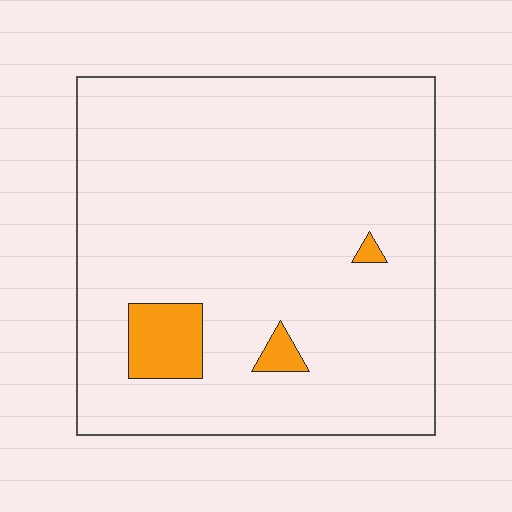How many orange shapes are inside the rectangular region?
3.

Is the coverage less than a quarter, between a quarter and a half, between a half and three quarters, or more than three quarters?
Less than a quarter.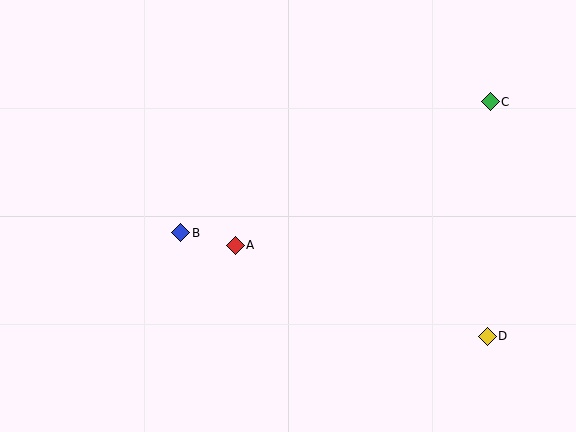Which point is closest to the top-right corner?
Point C is closest to the top-right corner.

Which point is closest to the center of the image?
Point A at (235, 245) is closest to the center.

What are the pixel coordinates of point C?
Point C is at (490, 102).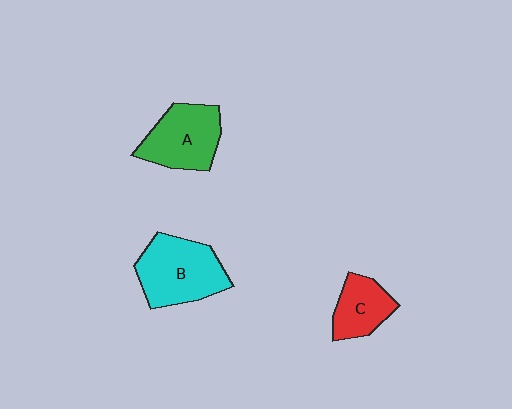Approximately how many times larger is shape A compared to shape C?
Approximately 1.5 times.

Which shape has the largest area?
Shape B (cyan).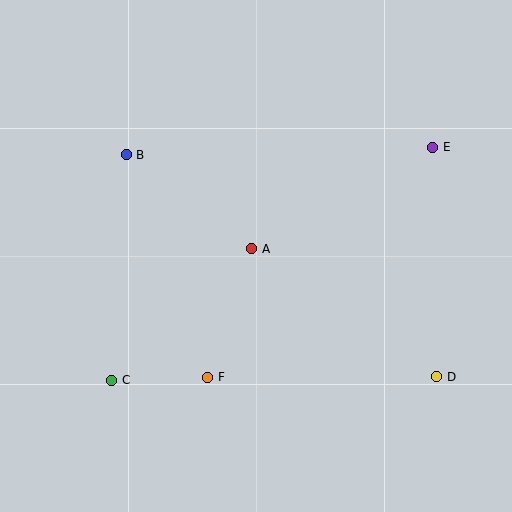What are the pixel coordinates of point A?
Point A is at (252, 249).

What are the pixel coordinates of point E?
Point E is at (433, 147).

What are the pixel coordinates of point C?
Point C is at (112, 380).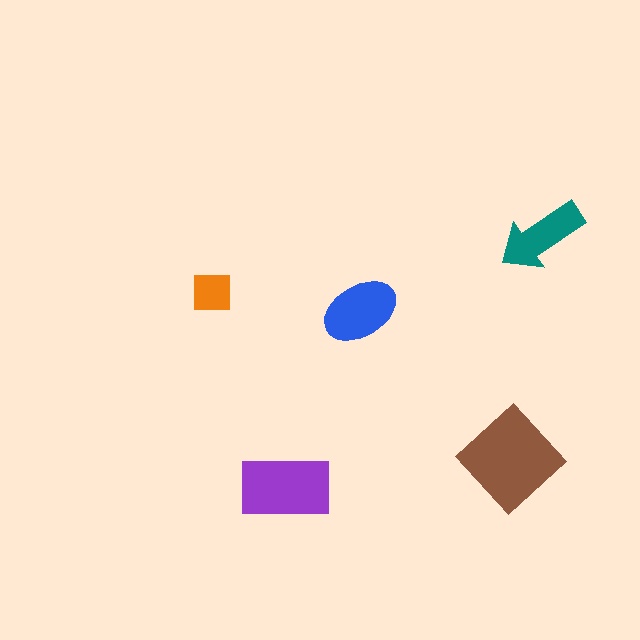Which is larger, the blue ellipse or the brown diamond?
The brown diamond.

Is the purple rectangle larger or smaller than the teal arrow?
Larger.